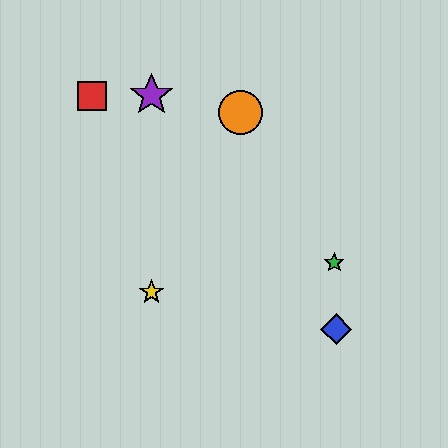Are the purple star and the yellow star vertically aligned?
Yes, both are at x≈151.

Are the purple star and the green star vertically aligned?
No, the purple star is at x≈151 and the green star is at x≈334.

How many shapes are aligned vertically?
2 shapes (the yellow star, the purple star) are aligned vertically.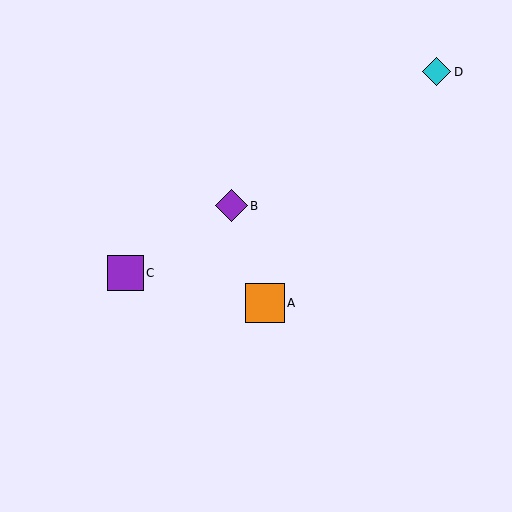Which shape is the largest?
The orange square (labeled A) is the largest.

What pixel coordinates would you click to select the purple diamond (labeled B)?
Click at (231, 206) to select the purple diamond B.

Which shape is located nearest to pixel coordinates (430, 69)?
The cyan diamond (labeled D) at (436, 72) is nearest to that location.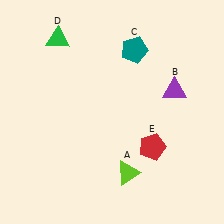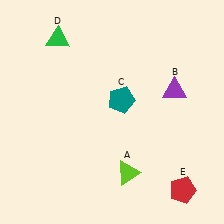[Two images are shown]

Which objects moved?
The objects that moved are: the teal pentagon (C), the red pentagon (E).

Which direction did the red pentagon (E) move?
The red pentagon (E) moved down.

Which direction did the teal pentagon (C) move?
The teal pentagon (C) moved down.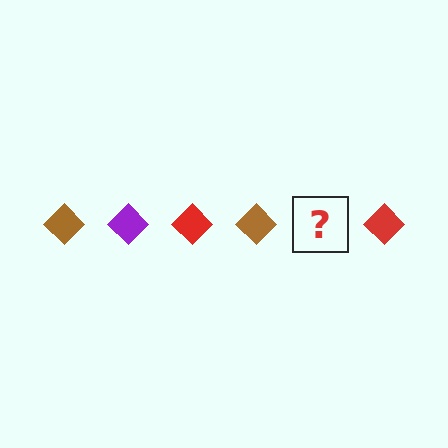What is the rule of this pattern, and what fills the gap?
The rule is that the pattern cycles through brown, purple, red diamonds. The gap should be filled with a purple diamond.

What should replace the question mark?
The question mark should be replaced with a purple diamond.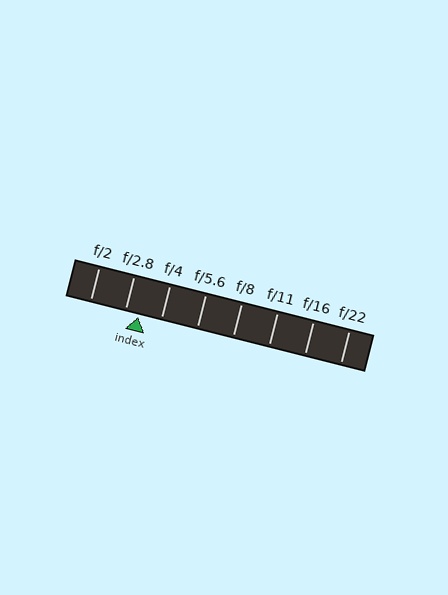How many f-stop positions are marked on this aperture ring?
There are 8 f-stop positions marked.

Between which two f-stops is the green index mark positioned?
The index mark is between f/2.8 and f/4.